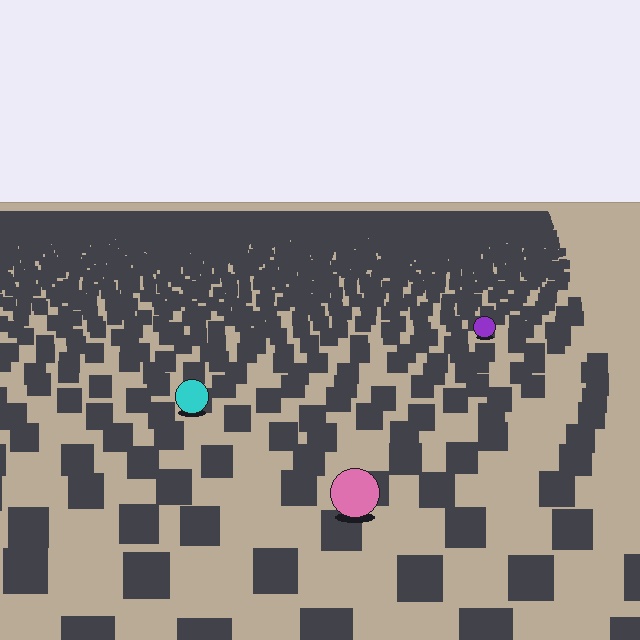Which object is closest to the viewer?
The pink circle is closest. The texture marks near it are larger and more spread out.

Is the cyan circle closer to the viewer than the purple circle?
Yes. The cyan circle is closer — you can tell from the texture gradient: the ground texture is coarser near it.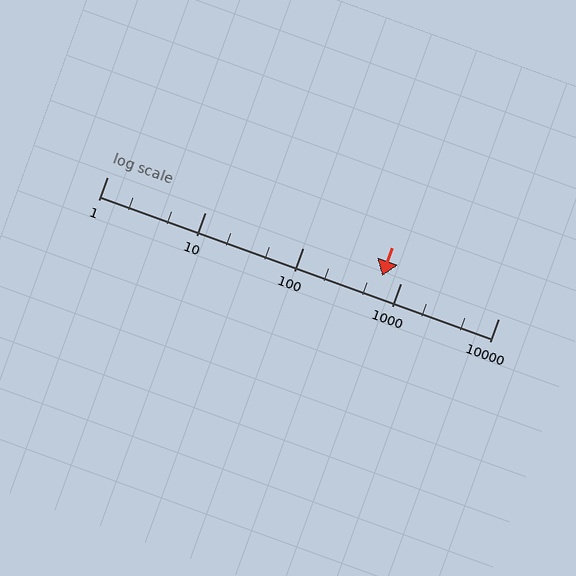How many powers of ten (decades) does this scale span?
The scale spans 4 decades, from 1 to 10000.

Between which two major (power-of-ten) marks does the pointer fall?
The pointer is between 100 and 1000.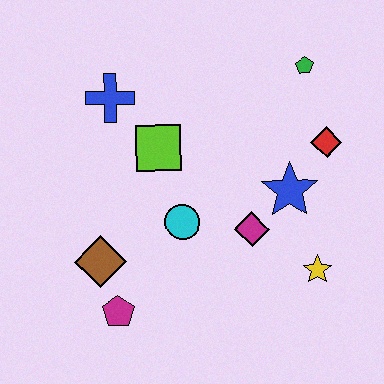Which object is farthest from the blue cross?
The yellow star is farthest from the blue cross.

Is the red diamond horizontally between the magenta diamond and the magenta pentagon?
No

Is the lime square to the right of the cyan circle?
No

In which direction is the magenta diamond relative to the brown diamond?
The magenta diamond is to the right of the brown diamond.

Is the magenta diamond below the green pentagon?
Yes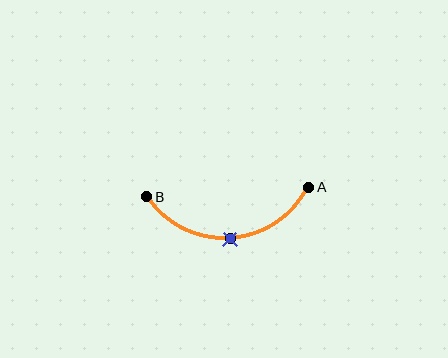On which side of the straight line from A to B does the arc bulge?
The arc bulges below the straight line connecting A and B.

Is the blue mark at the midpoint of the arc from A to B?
Yes. The blue mark lies on the arc at equal arc-length from both A and B — it is the arc midpoint.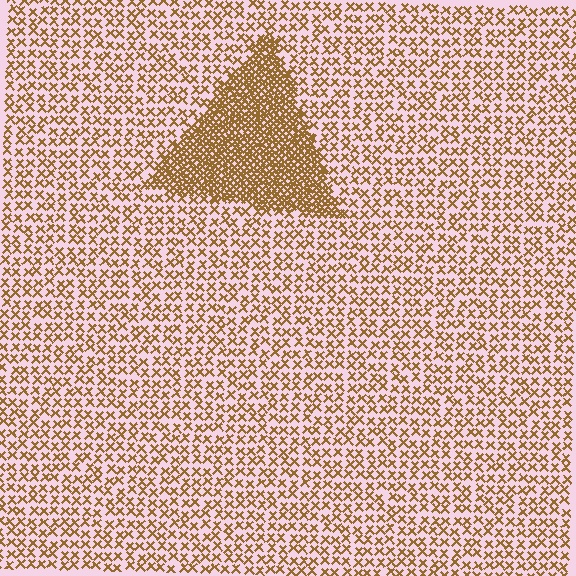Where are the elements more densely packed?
The elements are more densely packed inside the triangle boundary.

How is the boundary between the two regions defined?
The boundary is defined by a change in element density (approximately 2.9x ratio). All elements are the same color, size, and shape.